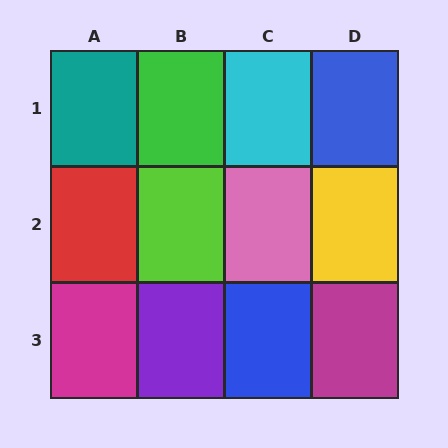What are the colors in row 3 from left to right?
Magenta, purple, blue, magenta.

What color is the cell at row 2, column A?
Red.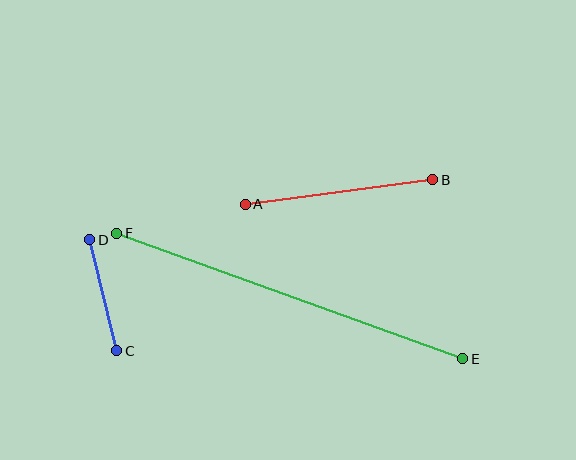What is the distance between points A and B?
The distance is approximately 189 pixels.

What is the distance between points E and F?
The distance is approximately 368 pixels.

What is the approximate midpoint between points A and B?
The midpoint is at approximately (339, 192) pixels.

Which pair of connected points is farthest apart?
Points E and F are farthest apart.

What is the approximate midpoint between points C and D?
The midpoint is at approximately (103, 295) pixels.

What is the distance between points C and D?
The distance is approximately 114 pixels.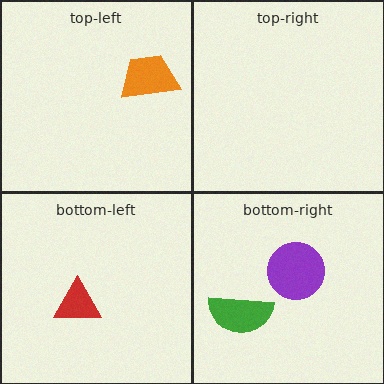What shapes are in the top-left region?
The orange trapezoid.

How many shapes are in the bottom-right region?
2.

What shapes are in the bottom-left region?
The red triangle.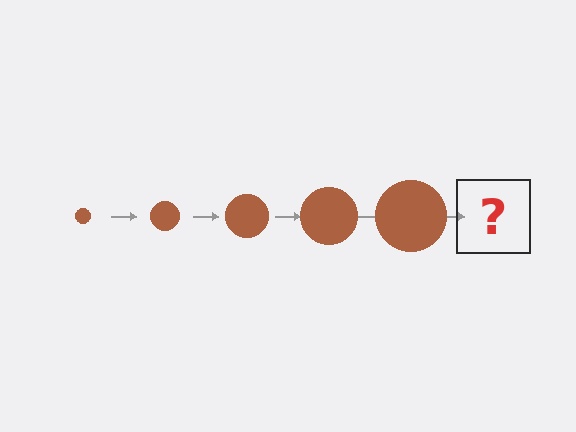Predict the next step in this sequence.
The next step is a brown circle, larger than the previous one.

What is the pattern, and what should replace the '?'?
The pattern is that the circle gets progressively larger each step. The '?' should be a brown circle, larger than the previous one.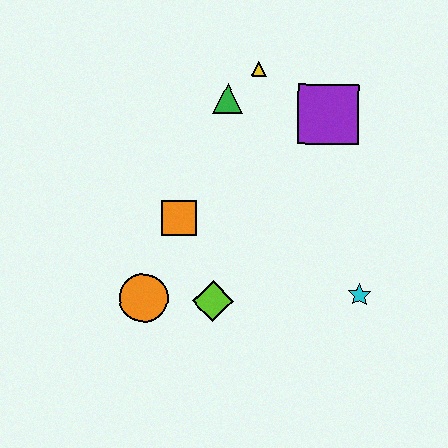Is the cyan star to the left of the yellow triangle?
No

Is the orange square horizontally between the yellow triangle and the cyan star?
No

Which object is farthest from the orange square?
The cyan star is farthest from the orange square.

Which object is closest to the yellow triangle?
The green triangle is closest to the yellow triangle.